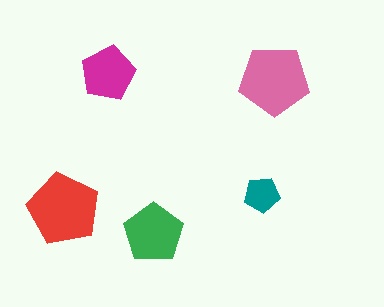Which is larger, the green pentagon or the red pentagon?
The red one.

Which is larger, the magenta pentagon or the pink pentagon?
The pink one.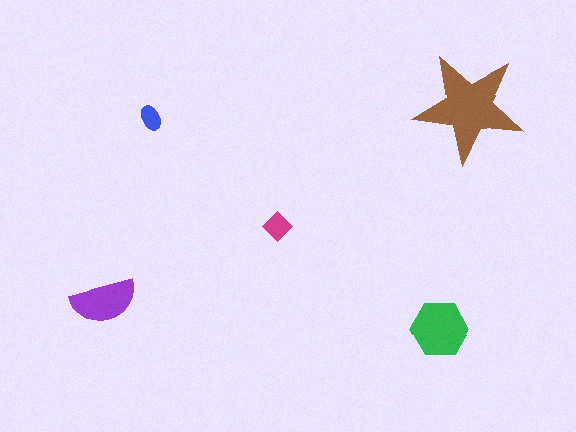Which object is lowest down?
The green hexagon is bottommost.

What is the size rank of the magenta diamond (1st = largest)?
4th.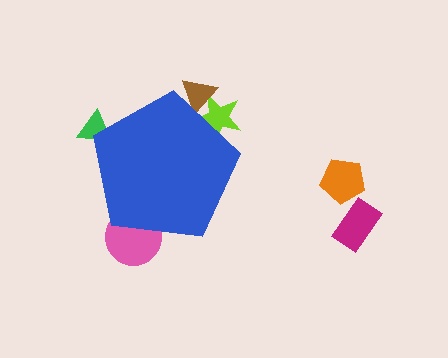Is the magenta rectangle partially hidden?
No, the magenta rectangle is fully visible.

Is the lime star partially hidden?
Yes, the lime star is partially hidden behind the blue pentagon.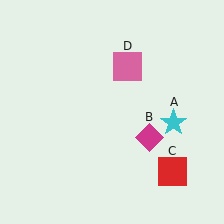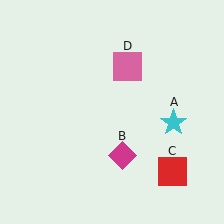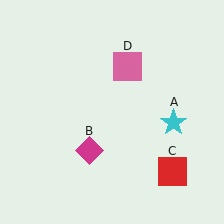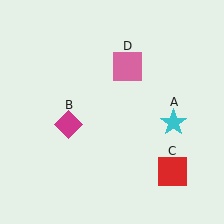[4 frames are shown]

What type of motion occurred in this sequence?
The magenta diamond (object B) rotated clockwise around the center of the scene.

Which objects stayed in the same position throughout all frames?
Cyan star (object A) and red square (object C) and pink square (object D) remained stationary.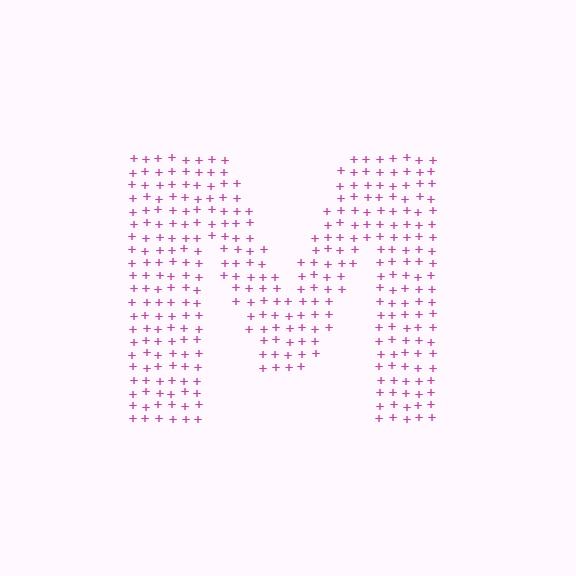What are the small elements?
The small elements are plus signs.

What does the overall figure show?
The overall figure shows the letter M.